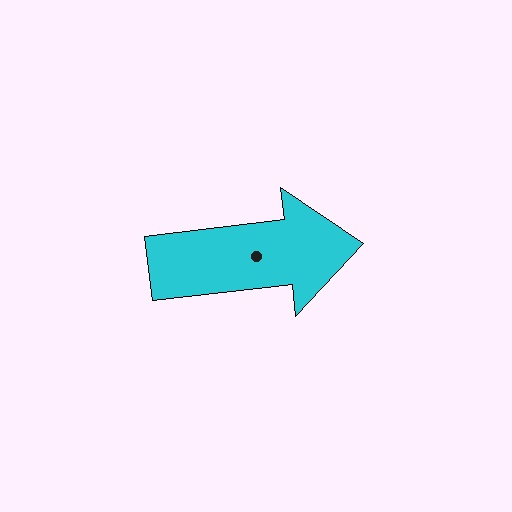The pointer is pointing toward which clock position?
Roughly 3 o'clock.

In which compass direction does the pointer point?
East.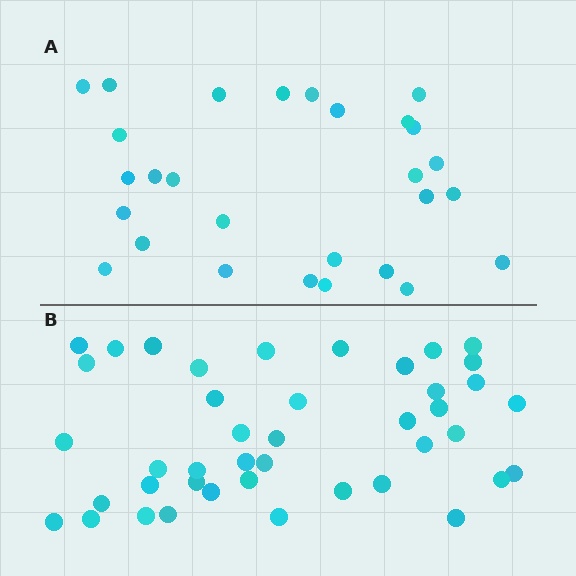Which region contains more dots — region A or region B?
Region B (the bottom region) has more dots.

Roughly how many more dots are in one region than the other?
Region B has approximately 15 more dots than region A.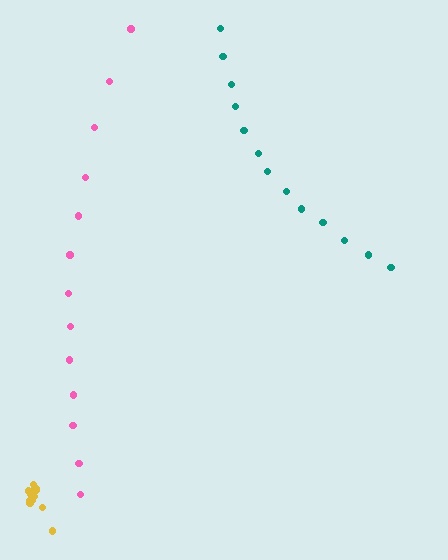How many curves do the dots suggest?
There are 3 distinct paths.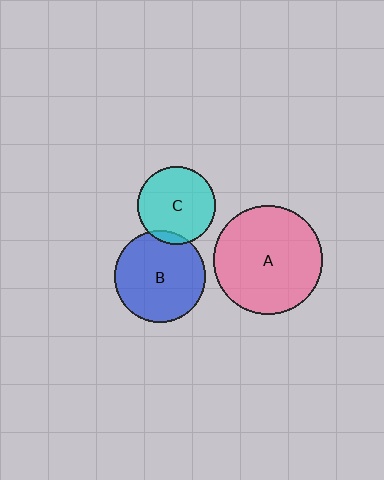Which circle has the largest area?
Circle A (pink).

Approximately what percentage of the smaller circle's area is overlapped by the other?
Approximately 5%.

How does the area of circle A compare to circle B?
Approximately 1.4 times.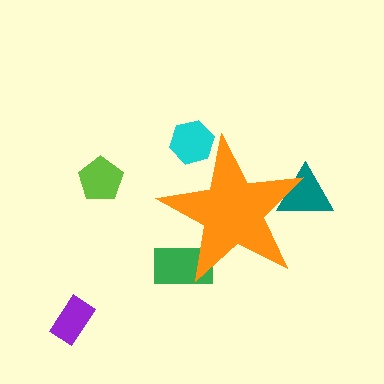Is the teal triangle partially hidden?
Yes, the teal triangle is partially hidden behind the orange star.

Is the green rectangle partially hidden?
Yes, the green rectangle is partially hidden behind the orange star.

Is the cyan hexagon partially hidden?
Yes, the cyan hexagon is partially hidden behind the orange star.